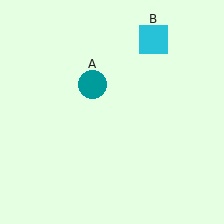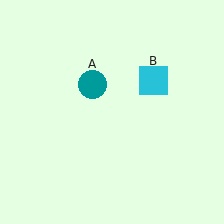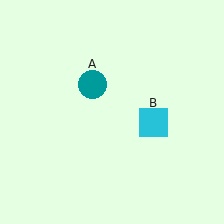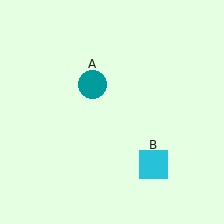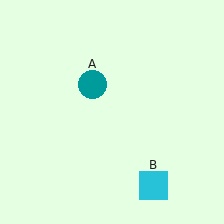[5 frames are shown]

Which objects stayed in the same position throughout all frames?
Teal circle (object A) remained stationary.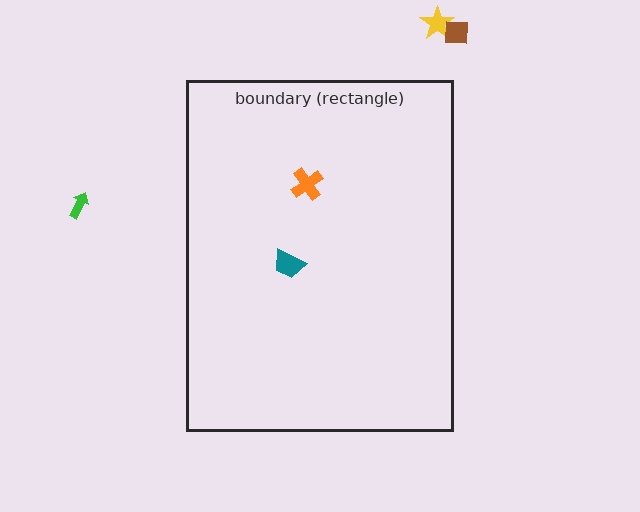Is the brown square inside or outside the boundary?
Outside.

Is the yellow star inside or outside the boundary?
Outside.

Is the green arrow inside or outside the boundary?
Outside.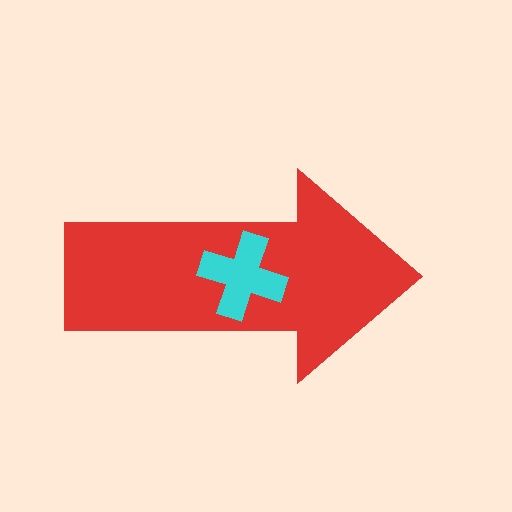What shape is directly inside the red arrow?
The cyan cross.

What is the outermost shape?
The red arrow.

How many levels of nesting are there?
2.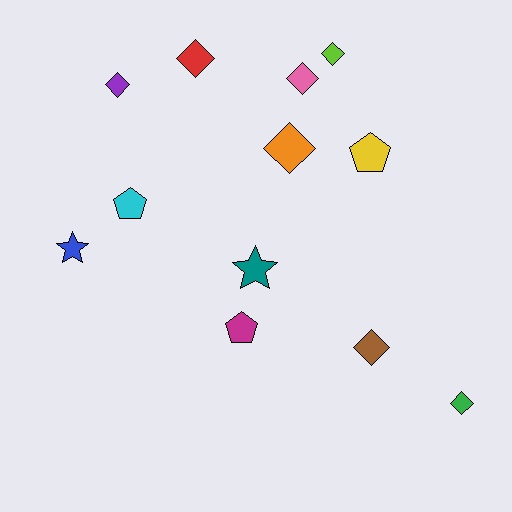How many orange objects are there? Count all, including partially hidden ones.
There is 1 orange object.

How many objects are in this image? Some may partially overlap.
There are 12 objects.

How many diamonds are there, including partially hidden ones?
There are 7 diamonds.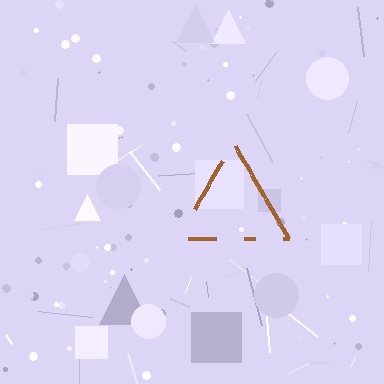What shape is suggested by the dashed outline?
The dashed outline suggests a triangle.